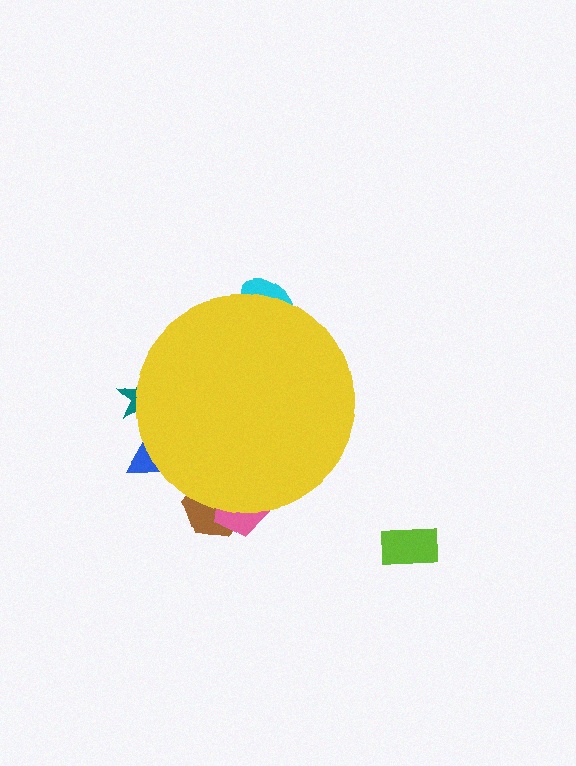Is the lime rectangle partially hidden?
No, the lime rectangle is fully visible.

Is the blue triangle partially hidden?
Yes, the blue triangle is partially hidden behind the yellow circle.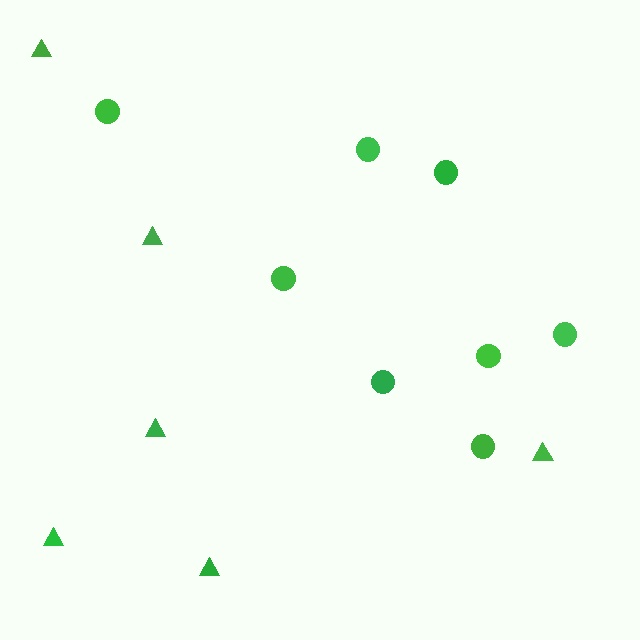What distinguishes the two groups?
There are 2 groups: one group of triangles (6) and one group of circles (8).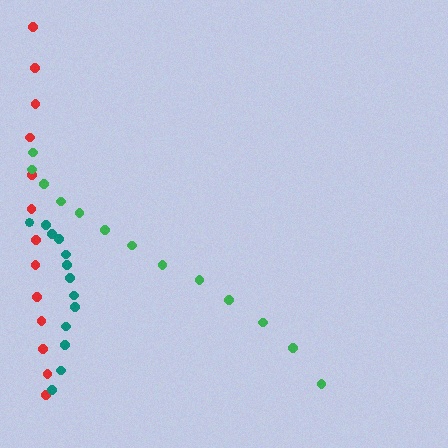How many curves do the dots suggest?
There are 3 distinct paths.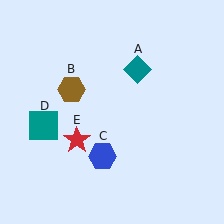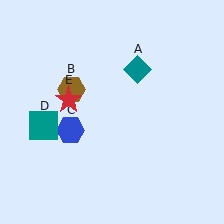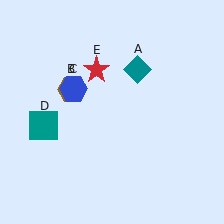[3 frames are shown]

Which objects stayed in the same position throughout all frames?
Teal diamond (object A) and brown hexagon (object B) and teal square (object D) remained stationary.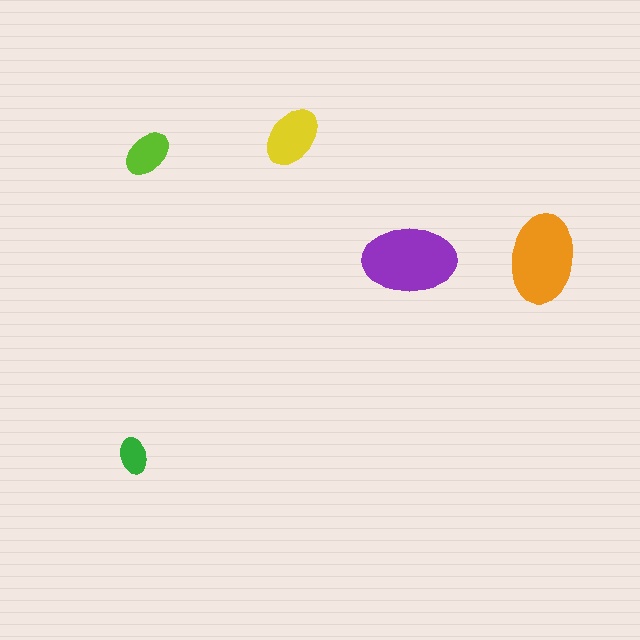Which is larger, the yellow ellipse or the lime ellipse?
The yellow one.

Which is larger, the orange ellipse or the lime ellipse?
The orange one.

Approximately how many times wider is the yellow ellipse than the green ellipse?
About 1.5 times wider.